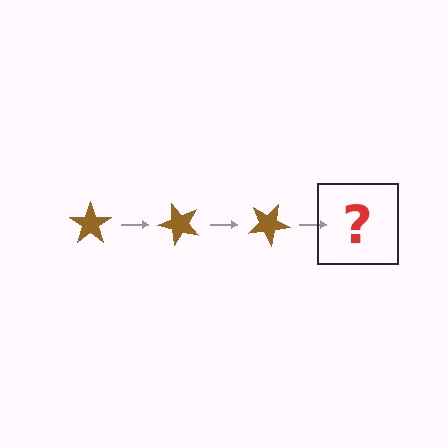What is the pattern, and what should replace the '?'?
The pattern is that the star rotates 50 degrees each step. The '?' should be a brown star rotated 150 degrees.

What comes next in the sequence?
The next element should be a brown star rotated 150 degrees.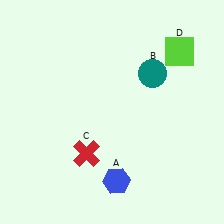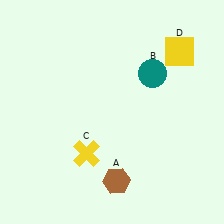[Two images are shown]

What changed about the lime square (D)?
In Image 1, D is lime. In Image 2, it changed to yellow.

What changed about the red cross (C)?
In Image 1, C is red. In Image 2, it changed to yellow.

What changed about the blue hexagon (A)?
In Image 1, A is blue. In Image 2, it changed to brown.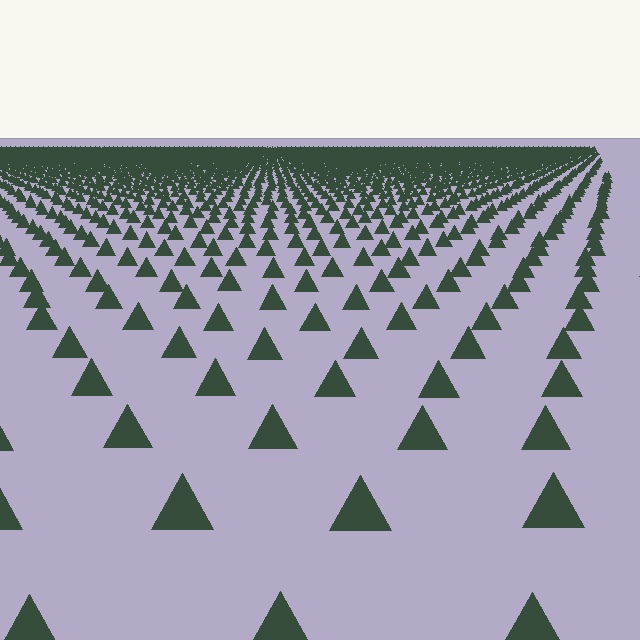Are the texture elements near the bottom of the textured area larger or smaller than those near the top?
Larger. Near the bottom, elements are closer to the viewer and appear at a bigger on-screen size.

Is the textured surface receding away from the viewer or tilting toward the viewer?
The surface is receding away from the viewer. Texture elements get smaller and denser toward the top.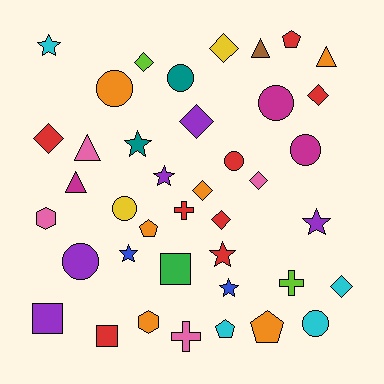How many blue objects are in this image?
There are 2 blue objects.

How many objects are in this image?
There are 40 objects.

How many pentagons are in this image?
There are 4 pentagons.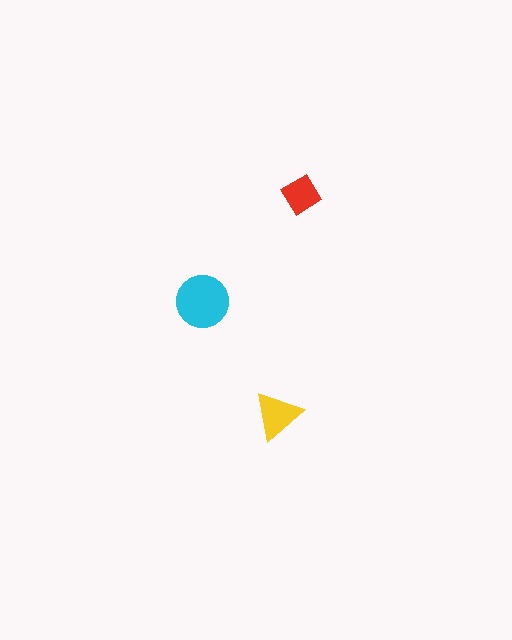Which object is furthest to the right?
The red diamond is rightmost.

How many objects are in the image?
There are 3 objects in the image.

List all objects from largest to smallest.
The cyan circle, the yellow triangle, the red diamond.